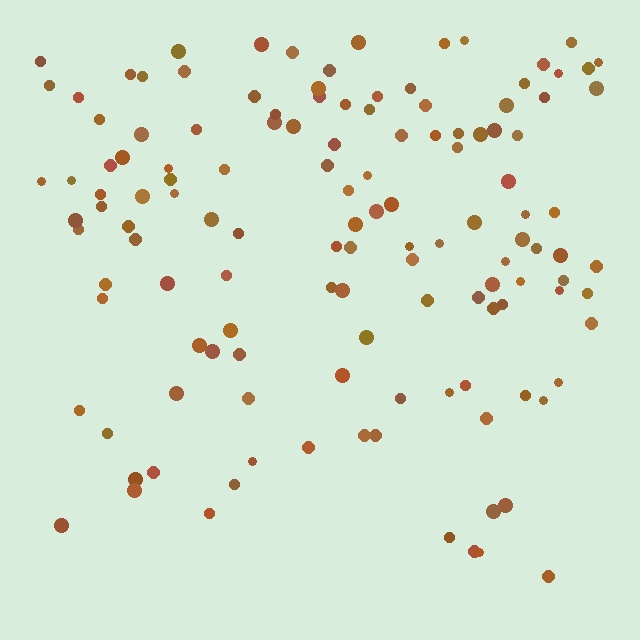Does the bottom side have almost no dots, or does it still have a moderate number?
Still a moderate number, just noticeably fewer than the top.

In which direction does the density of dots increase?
From bottom to top, with the top side densest.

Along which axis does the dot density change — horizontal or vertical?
Vertical.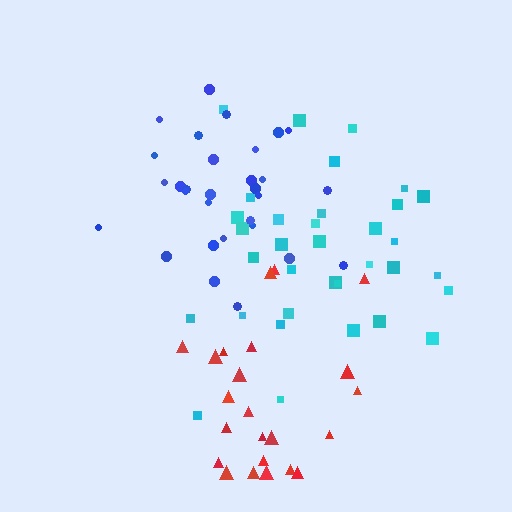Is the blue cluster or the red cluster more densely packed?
Blue.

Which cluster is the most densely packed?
Blue.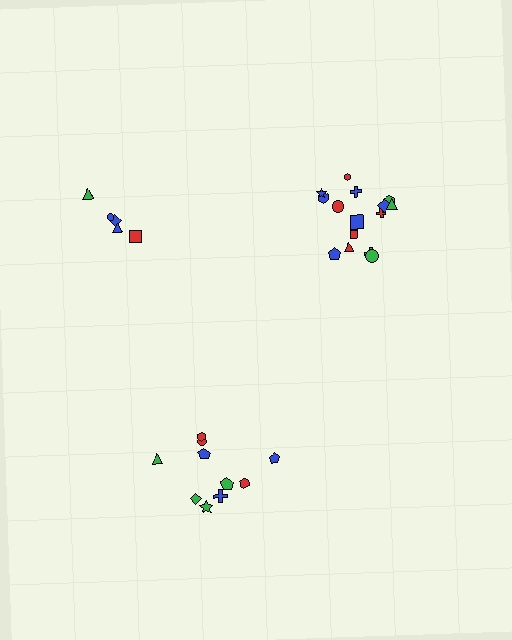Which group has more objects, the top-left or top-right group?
The top-right group.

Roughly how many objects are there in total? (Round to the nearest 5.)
Roughly 30 objects in total.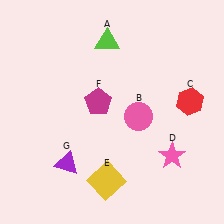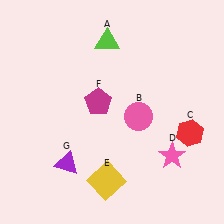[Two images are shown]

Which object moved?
The red hexagon (C) moved down.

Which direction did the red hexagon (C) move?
The red hexagon (C) moved down.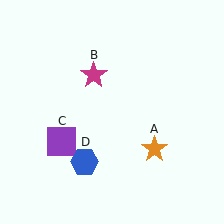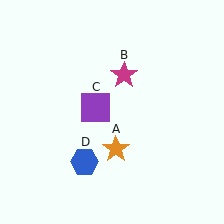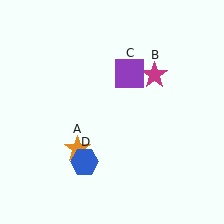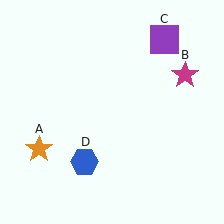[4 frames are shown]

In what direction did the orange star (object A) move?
The orange star (object A) moved left.